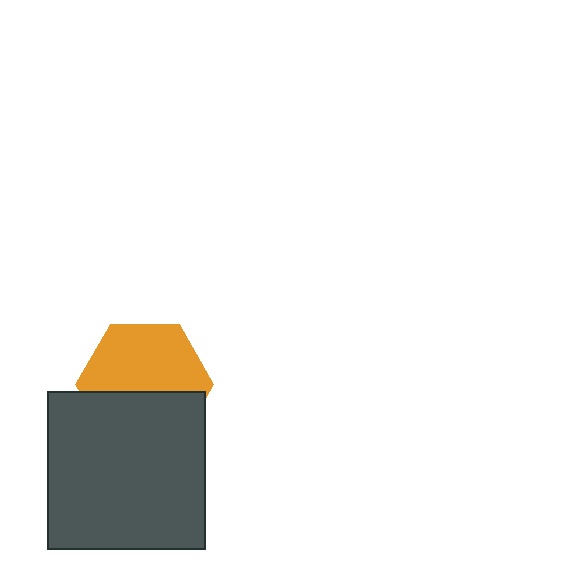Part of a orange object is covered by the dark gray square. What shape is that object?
It is a hexagon.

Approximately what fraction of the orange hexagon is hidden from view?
Roughly 42% of the orange hexagon is hidden behind the dark gray square.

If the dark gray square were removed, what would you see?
You would see the complete orange hexagon.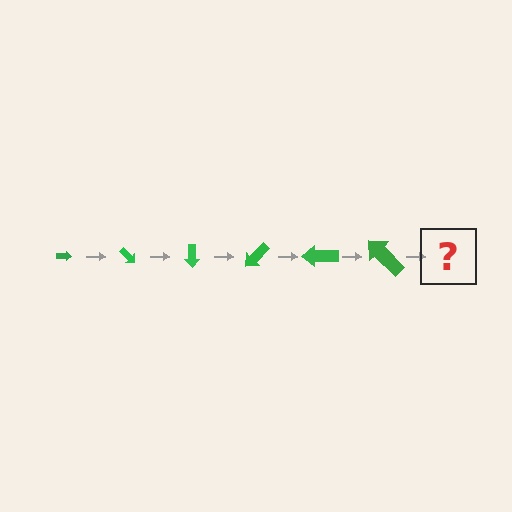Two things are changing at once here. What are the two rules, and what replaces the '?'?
The two rules are that the arrow grows larger each step and it rotates 45 degrees each step. The '?' should be an arrow, larger than the previous one and rotated 270 degrees from the start.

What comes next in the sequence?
The next element should be an arrow, larger than the previous one and rotated 270 degrees from the start.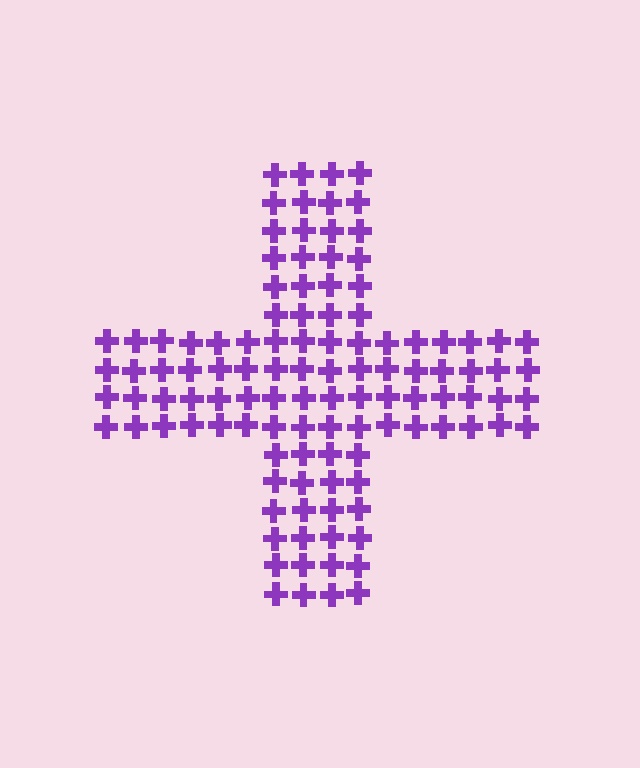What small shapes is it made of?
It is made of small crosses.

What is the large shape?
The large shape is a cross.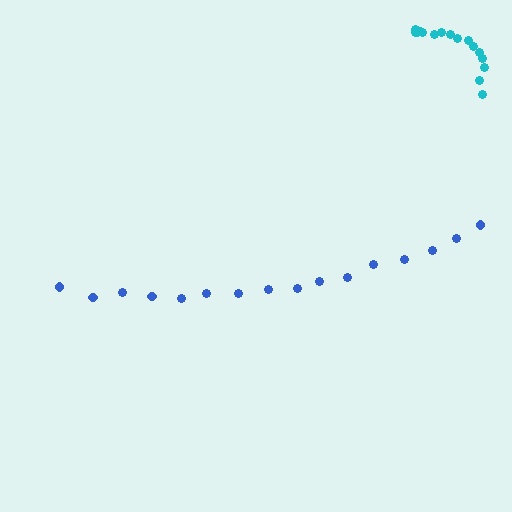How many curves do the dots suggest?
There are 2 distinct paths.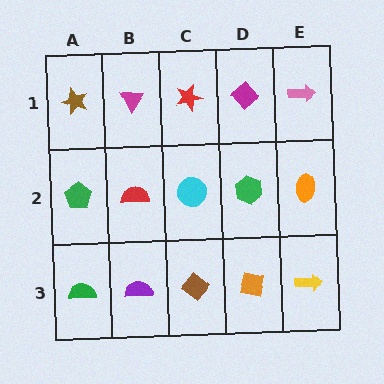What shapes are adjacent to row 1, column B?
A red semicircle (row 2, column B), a brown star (row 1, column A), a red star (row 1, column C).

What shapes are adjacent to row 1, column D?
A green hexagon (row 2, column D), a red star (row 1, column C), a pink arrow (row 1, column E).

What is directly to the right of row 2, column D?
An orange ellipse.